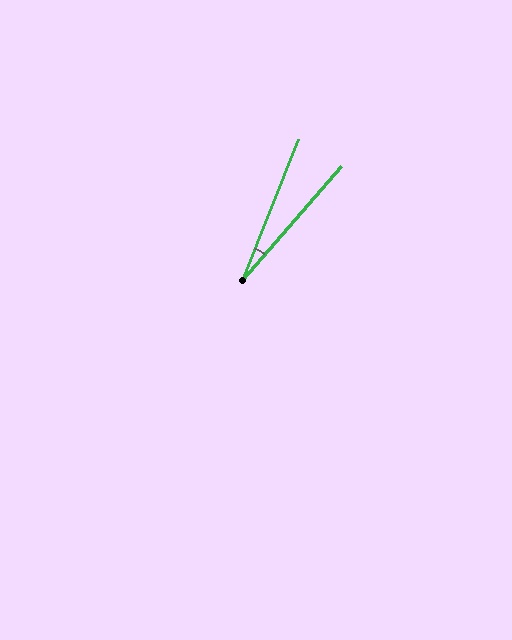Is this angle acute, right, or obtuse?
It is acute.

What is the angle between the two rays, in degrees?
Approximately 19 degrees.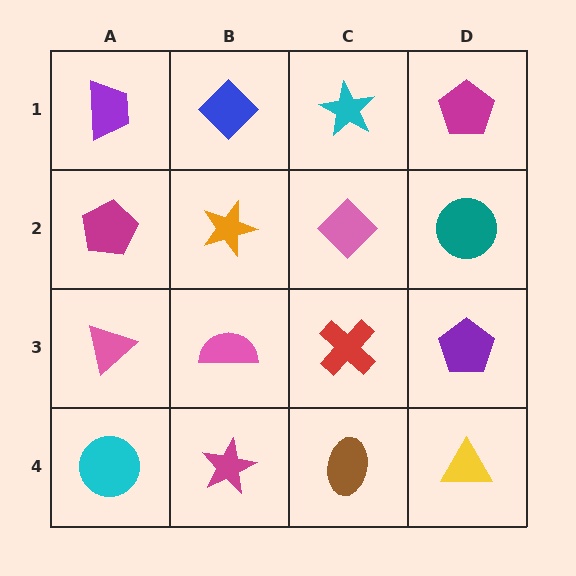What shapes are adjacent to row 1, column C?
A pink diamond (row 2, column C), a blue diamond (row 1, column B), a magenta pentagon (row 1, column D).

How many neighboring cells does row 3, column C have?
4.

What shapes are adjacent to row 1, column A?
A magenta pentagon (row 2, column A), a blue diamond (row 1, column B).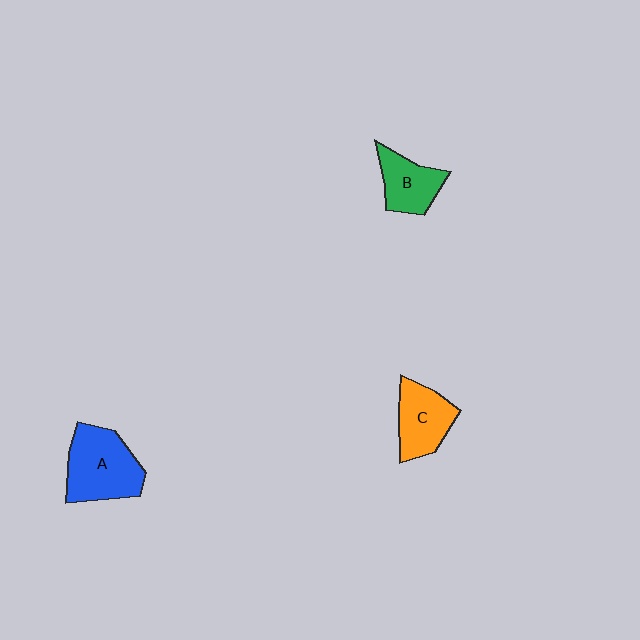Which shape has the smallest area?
Shape B (green).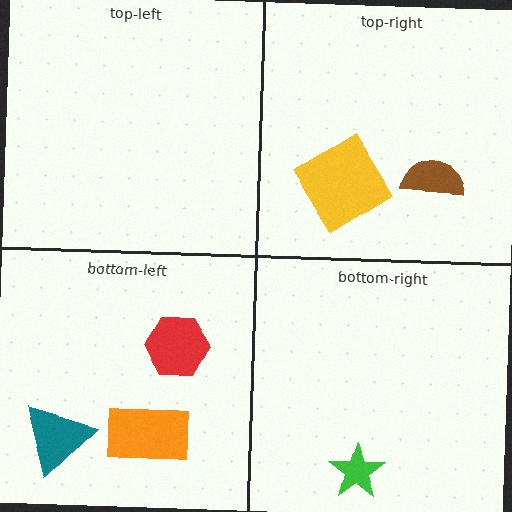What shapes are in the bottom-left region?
The red hexagon, the orange rectangle, the teal triangle.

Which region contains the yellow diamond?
The top-right region.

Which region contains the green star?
The bottom-right region.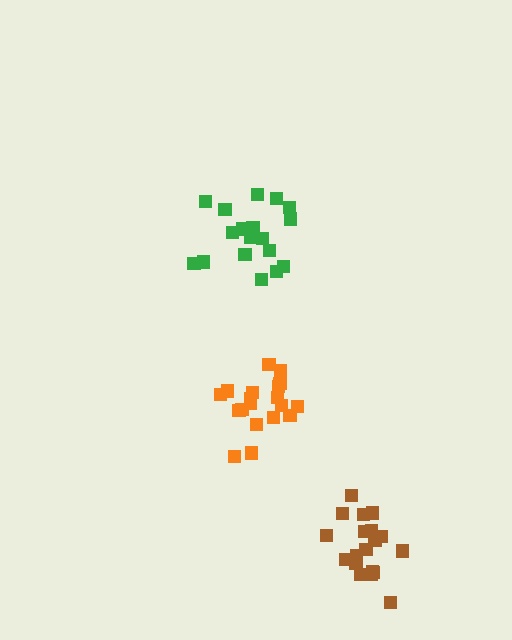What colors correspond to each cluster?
The clusters are colored: green, brown, orange.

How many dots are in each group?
Group 1: 19 dots, Group 2: 19 dots, Group 3: 19 dots (57 total).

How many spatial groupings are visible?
There are 3 spatial groupings.